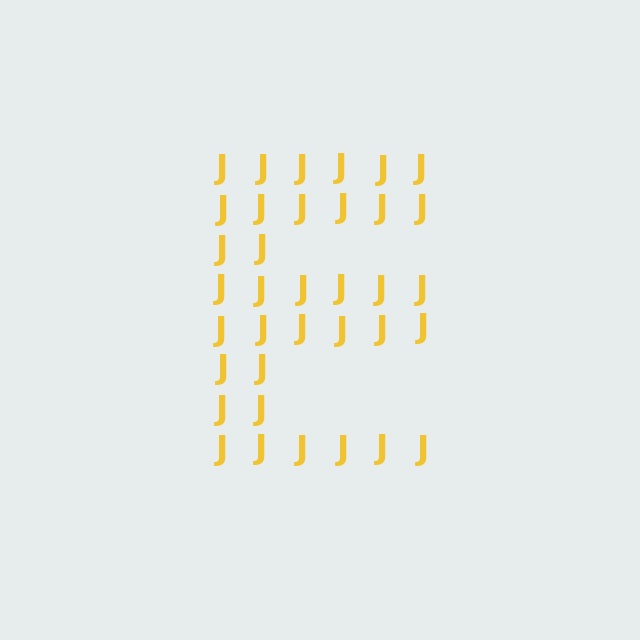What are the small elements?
The small elements are letter J's.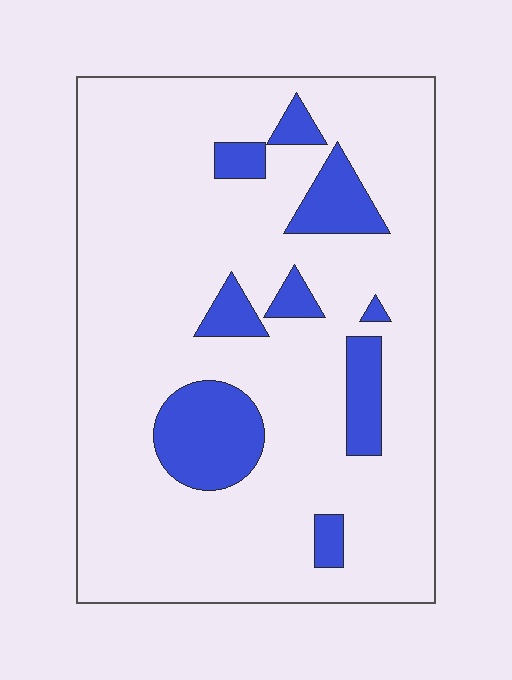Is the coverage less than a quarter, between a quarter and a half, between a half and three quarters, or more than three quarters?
Less than a quarter.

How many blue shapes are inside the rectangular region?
9.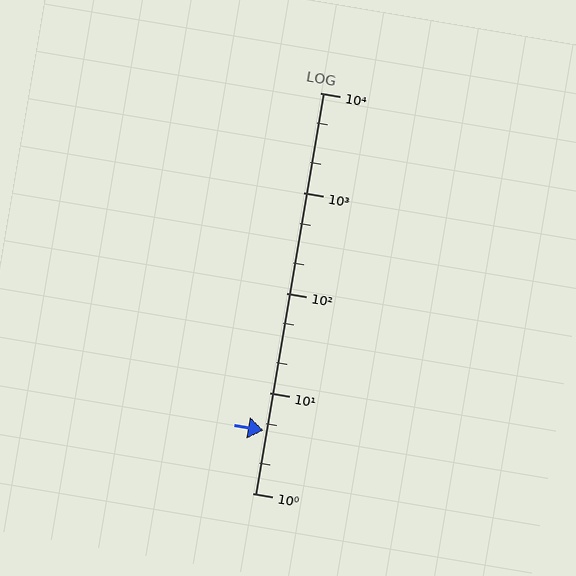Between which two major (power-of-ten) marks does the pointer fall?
The pointer is between 1 and 10.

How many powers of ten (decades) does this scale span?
The scale spans 4 decades, from 1 to 10000.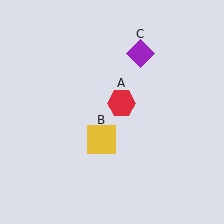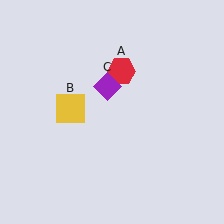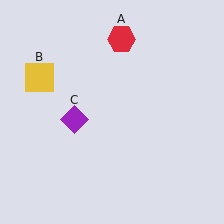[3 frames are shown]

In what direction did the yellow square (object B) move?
The yellow square (object B) moved up and to the left.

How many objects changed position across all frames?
3 objects changed position: red hexagon (object A), yellow square (object B), purple diamond (object C).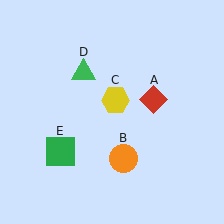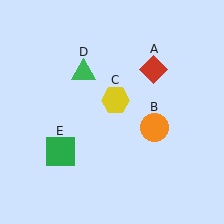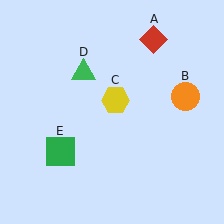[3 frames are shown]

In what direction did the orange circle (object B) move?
The orange circle (object B) moved up and to the right.